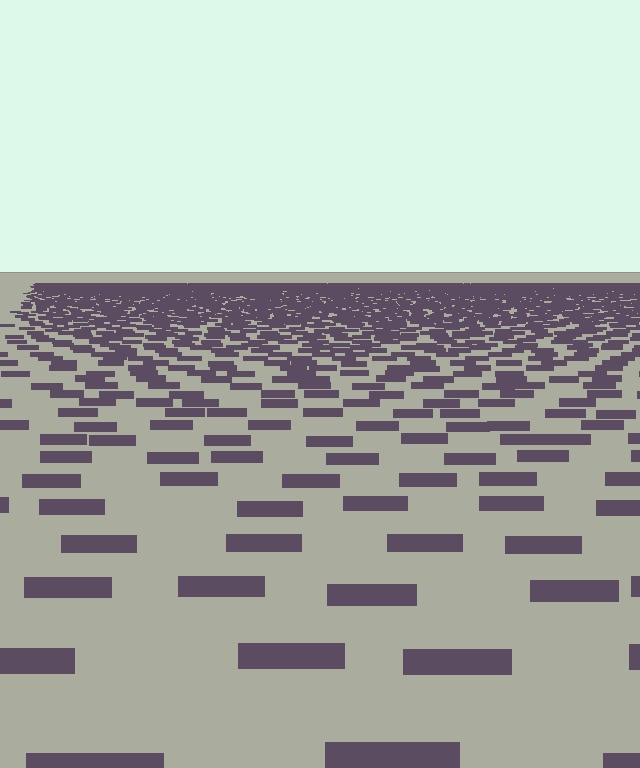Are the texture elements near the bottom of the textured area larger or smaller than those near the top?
Larger. Near the bottom, elements are closer to the viewer and appear at a bigger on-screen size.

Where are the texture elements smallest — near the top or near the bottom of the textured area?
Near the top.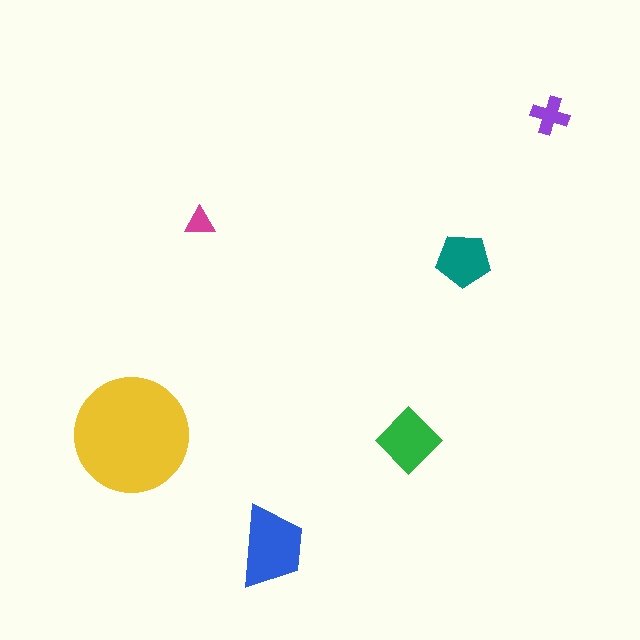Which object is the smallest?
The magenta triangle.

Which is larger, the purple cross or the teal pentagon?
The teal pentagon.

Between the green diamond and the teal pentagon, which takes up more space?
The green diamond.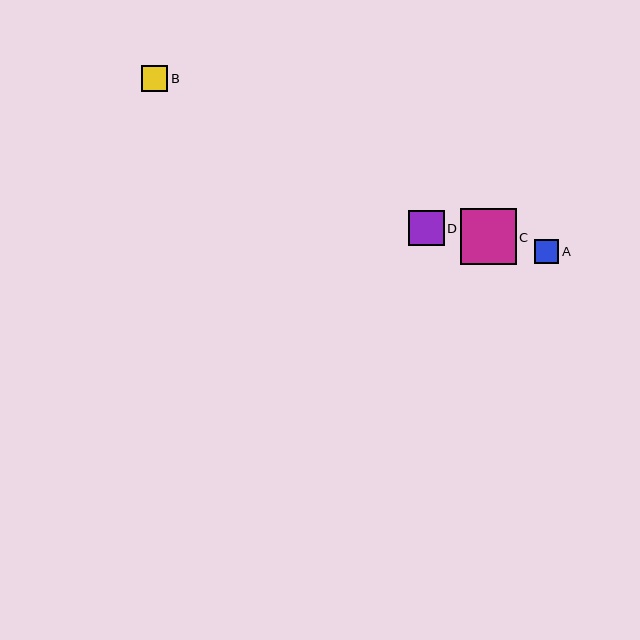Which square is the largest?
Square C is the largest with a size of approximately 56 pixels.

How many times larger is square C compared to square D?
Square C is approximately 1.6 times the size of square D.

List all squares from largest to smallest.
From largest to smallest: C, D, B, A.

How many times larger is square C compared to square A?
Square C is approximately 2.3 times the size of square A.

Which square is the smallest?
Square A is the smallest with a size of approximately 24 pixels.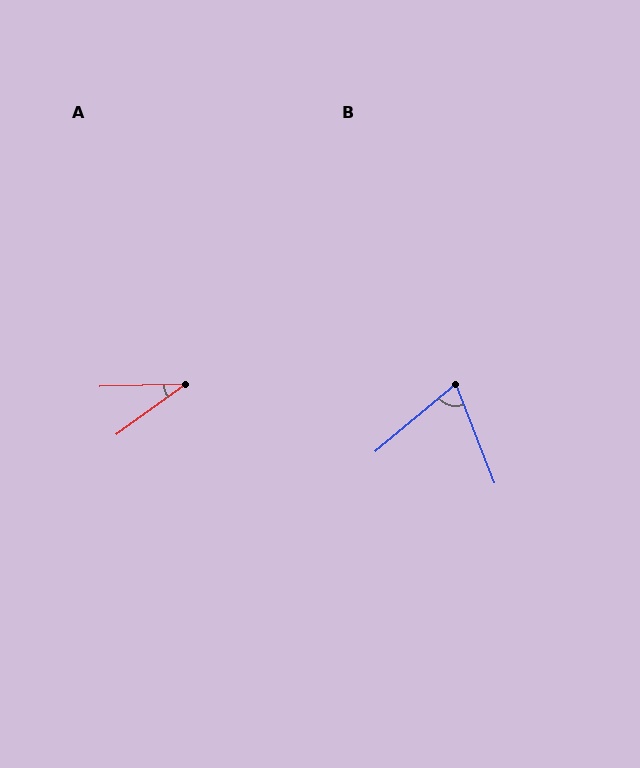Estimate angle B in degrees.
Approximately 71 degrees.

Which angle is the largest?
B, at approximately 71 degrees.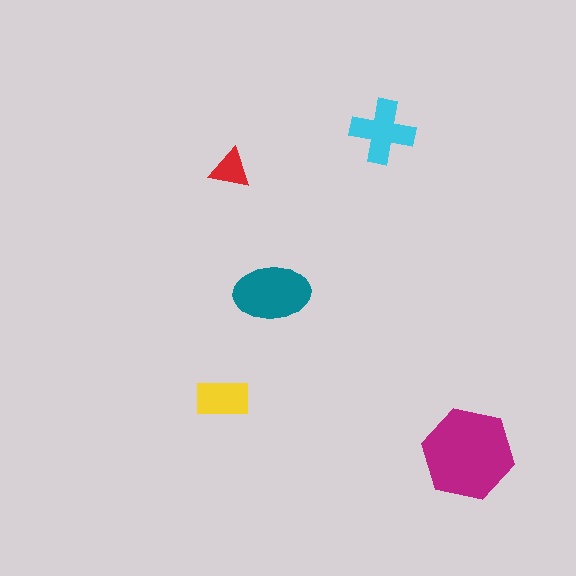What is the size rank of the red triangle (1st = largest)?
5th.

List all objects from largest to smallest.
The magenta hexagon, the teal ellipse, the cyan cross, the yellow rectangle, the red triangle.